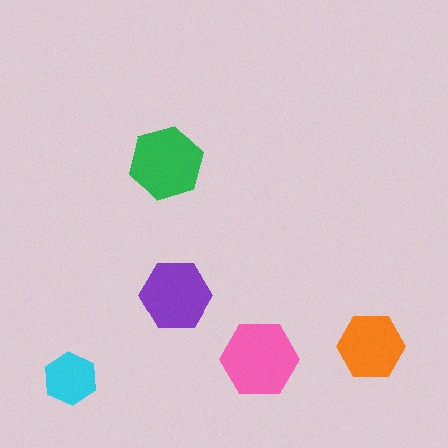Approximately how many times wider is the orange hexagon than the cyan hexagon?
About 1.5 times wider.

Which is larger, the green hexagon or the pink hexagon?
The pink one.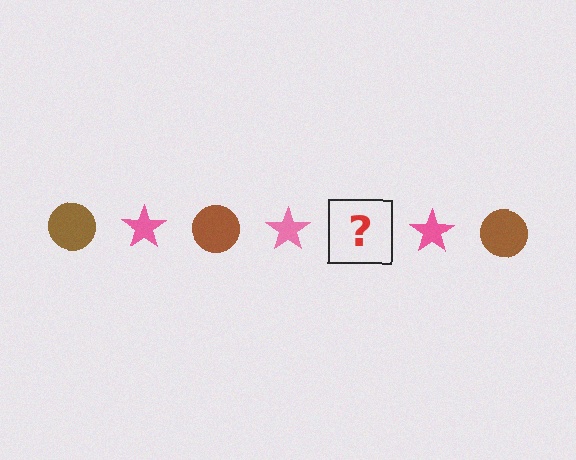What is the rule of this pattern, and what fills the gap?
The rule is that the pattern alternates between brown circle and pink star. The gap should be filled with a brown circle.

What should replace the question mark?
The question mark should be replaced with a brown circle.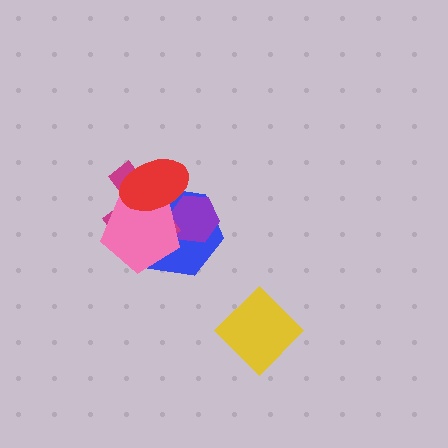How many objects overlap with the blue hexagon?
4 objects overlap with the blue hexagon.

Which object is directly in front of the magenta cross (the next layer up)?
The pink pentagon is directly in front of the magenta cross.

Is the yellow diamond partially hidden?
No, no other shape covers it.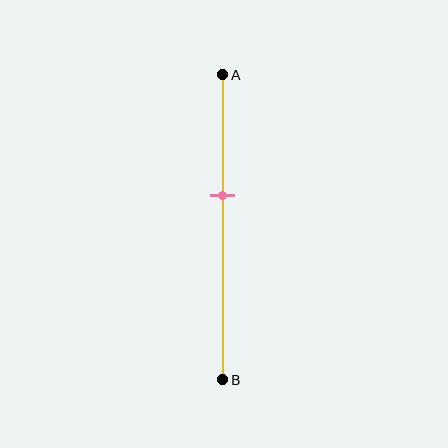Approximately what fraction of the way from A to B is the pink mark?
The pink mark is approximately 40% of the way from A to B.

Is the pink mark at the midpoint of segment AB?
No, the mark is at about 40% from A, not at the 50% midpoint.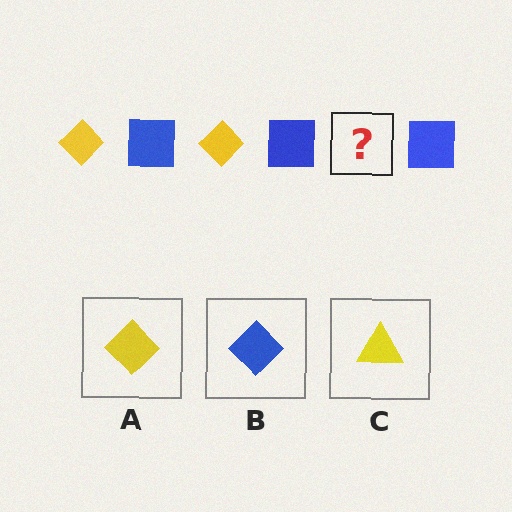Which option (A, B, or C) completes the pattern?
A.